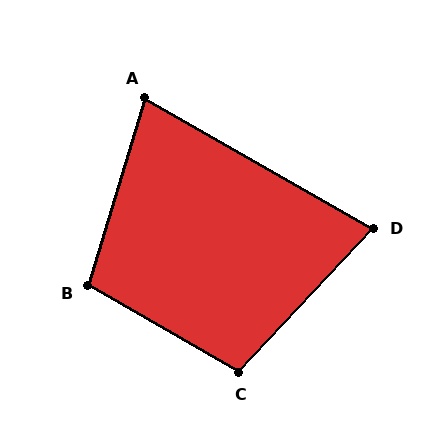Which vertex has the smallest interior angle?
D, at approximately 77 degrees.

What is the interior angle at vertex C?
Approximately 103 degrees (obtuse).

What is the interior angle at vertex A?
Approximately 77 degrees (acute).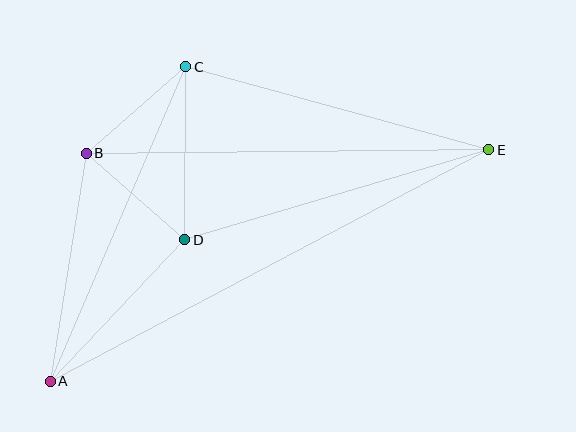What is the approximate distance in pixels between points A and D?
The distance between A and D is approximately 195 pixels.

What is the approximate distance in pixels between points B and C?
The distance between B and C is approximately 132 pixels.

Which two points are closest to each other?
Points B and D are closest to each other.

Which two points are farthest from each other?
Points A and E are farthest from each other.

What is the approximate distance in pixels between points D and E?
The distance between D and E is approximately 317 pixels.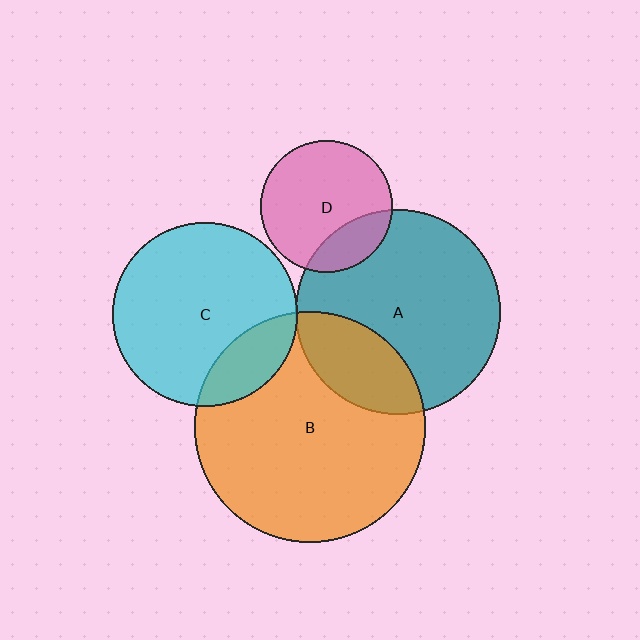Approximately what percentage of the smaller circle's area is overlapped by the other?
Approximately 25%.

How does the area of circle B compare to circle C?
Approximately 1.6 times.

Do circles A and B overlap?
Yes.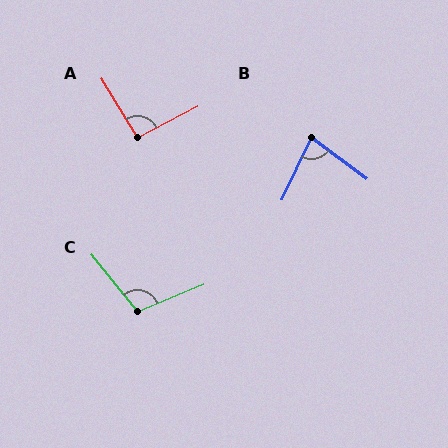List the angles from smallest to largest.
B (78°), A (93°), C (107°).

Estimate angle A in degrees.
Approximately 93 degrees.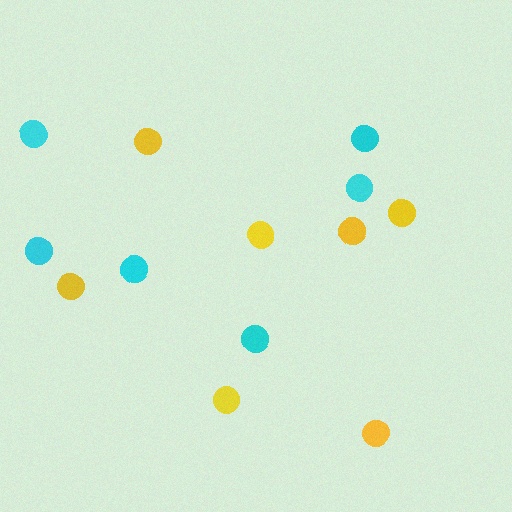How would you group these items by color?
There are 2 groups: one group of yellow circles (7) and one group of cyan circles (6).